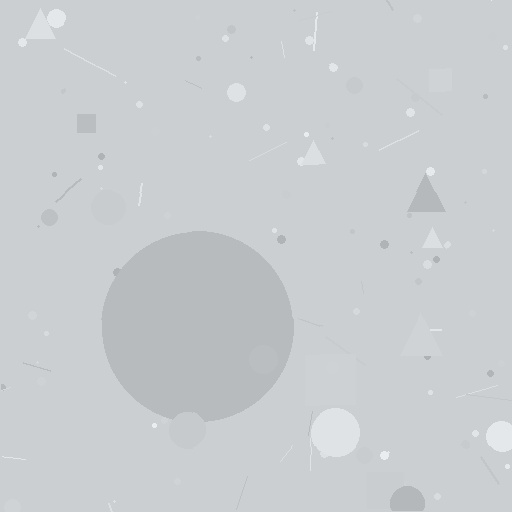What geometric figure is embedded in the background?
A circle is embedded in the background.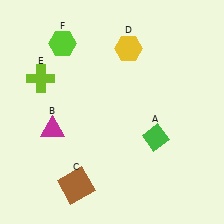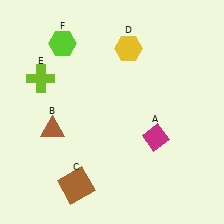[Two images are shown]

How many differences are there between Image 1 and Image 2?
There are 2 differences between the two images.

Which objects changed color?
A changed from green to magenta. B changed from magenta to brown.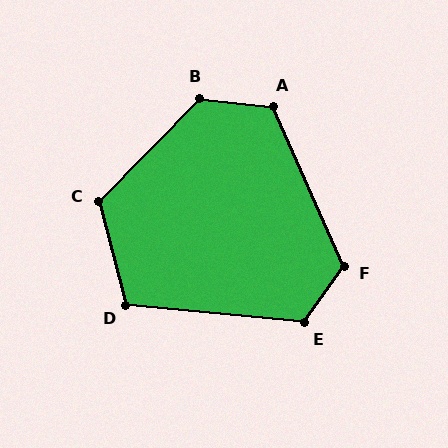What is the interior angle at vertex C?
Approximately 121 degrees (obtuse).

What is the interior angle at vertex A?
Approximately 120 degrees (obtuse).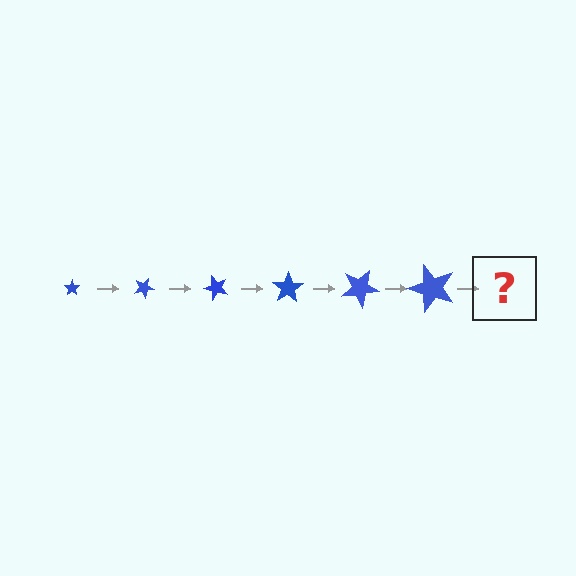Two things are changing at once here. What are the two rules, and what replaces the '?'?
The two rules are that the star grows larger each step and it rotates 25 degrees each step. The '?' should be a star, larger than the previous one and rotated 150 degrees from the start.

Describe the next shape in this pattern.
It should be a star, larger than the previous one and rotated 150 degrees from the start.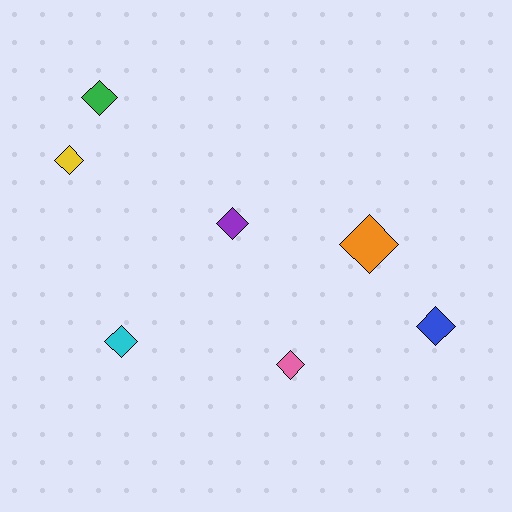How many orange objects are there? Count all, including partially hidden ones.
There is 1 orange object.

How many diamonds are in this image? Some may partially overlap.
There are 7 diamonds.